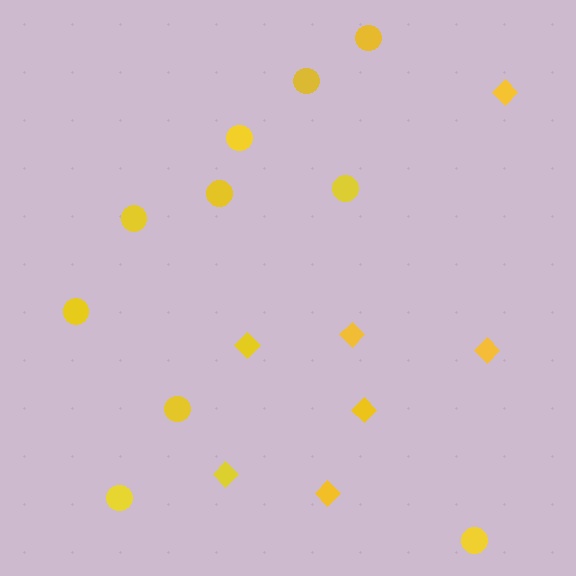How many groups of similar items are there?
There are 2 groups: one group of diamonds (7) and one group of circles (10).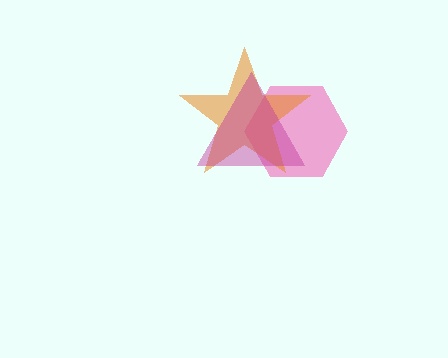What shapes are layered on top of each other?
The layered shapes are: a pink hexagon, an orange star, a magenta triangle.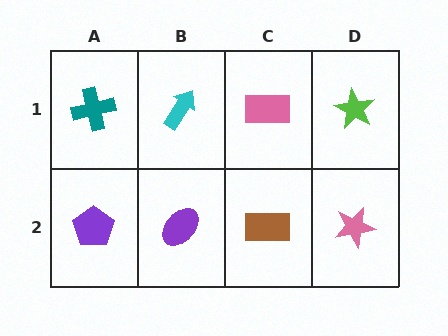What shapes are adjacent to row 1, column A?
A purple pentagon (row 2, column A), a cyan arrow (row 1, column B).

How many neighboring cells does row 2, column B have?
3.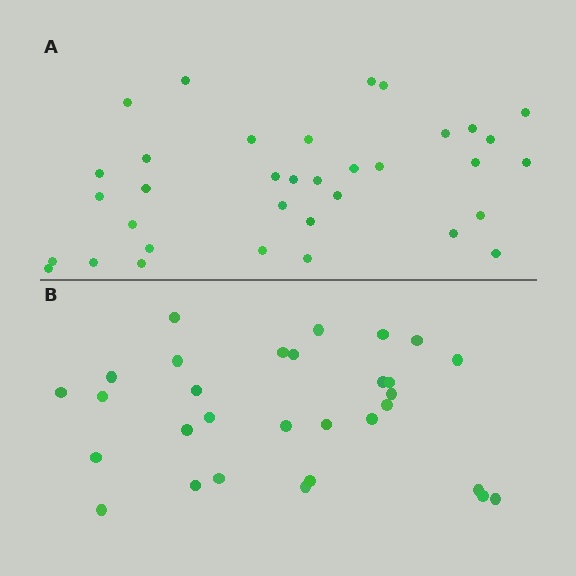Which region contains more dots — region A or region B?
Region A (the top region) has more dots.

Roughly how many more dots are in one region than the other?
Region A has about 5 more dots than region B.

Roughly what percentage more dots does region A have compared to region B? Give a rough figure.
About 15% more.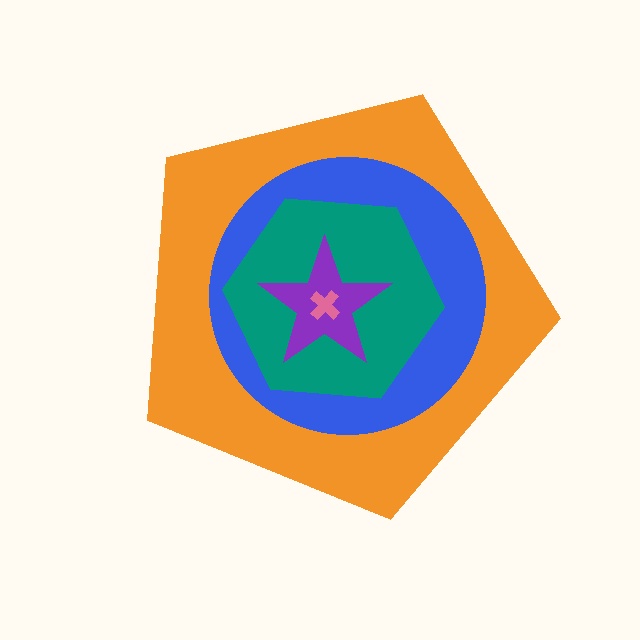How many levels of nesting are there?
5.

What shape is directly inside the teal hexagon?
The purple star.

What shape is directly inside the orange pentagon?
The blue circle.